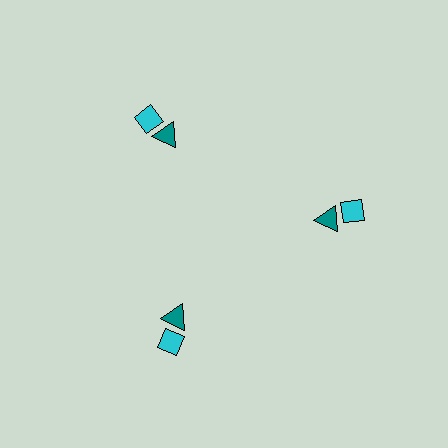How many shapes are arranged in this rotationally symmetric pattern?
There are 6 shapes, arranged in 3 groups of 2.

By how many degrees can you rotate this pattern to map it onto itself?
The pattern maps onto itself every 120 degrees of rotation.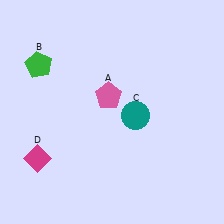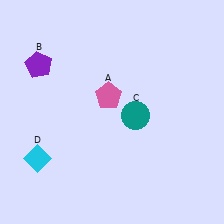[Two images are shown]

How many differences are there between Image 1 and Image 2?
There are 2 differences between the two images.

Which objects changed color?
B changed from green to purple. D changed from magenta to cyan.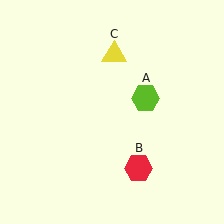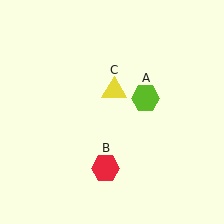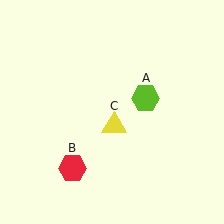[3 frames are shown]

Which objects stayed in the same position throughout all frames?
Lime hexagon (object A) remained stationary.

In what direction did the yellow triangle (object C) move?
The yellow triangle (object C) moved down.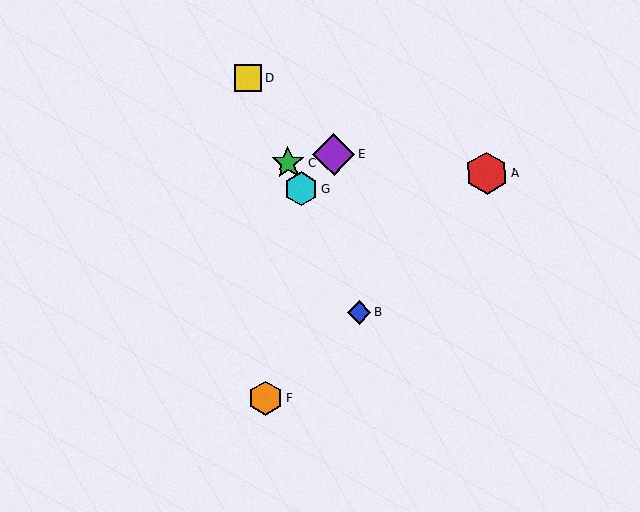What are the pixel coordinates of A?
Object A is at (487, 173).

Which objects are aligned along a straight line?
Objects B, C, D, G are aligned along a straight line.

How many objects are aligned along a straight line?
4 objects (B, C, D, G) are aligned along a straight line.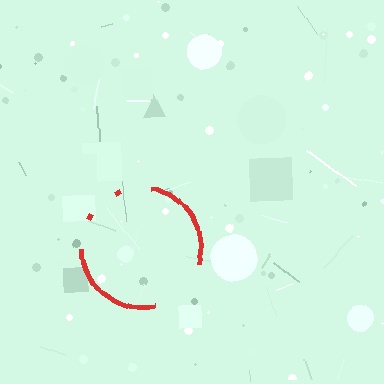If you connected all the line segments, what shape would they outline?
They would outline a circle.